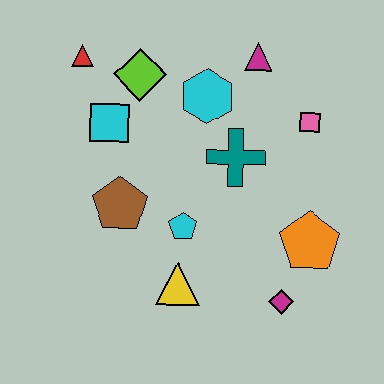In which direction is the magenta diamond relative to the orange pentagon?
The magenta diamond is below the orange pentagon.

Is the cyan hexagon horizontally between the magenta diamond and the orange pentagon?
No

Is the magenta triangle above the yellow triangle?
Yes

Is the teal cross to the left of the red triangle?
No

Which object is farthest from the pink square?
The red triangle is farthest from the pink square.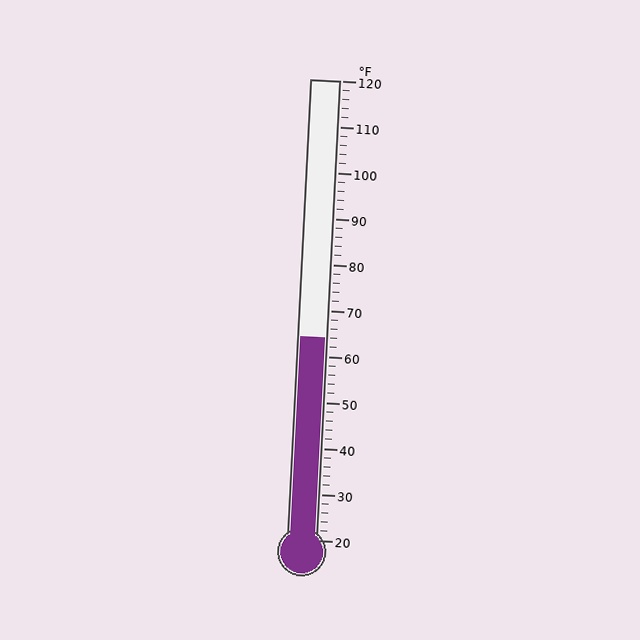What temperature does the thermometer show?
The thermometer shows approximately 64°F.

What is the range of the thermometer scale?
The thermometer scale ranges from 20°F to 120°F.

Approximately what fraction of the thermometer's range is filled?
The thermometer is filled to approximately 45% of its range.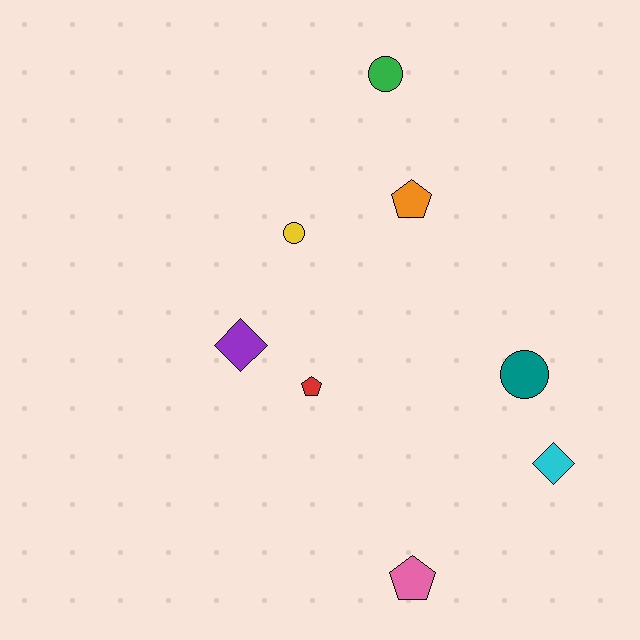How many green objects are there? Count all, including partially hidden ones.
There is 1 green object.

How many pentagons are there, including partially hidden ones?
There are 3 pentagons.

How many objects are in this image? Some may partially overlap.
There are 8 objects.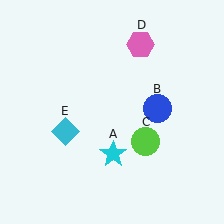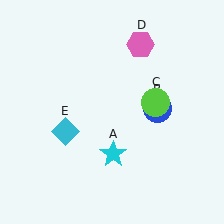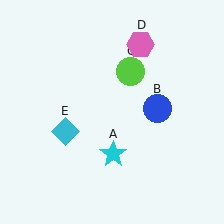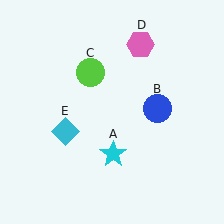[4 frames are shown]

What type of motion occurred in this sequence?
The lime circle (object C) rotated counterclockwise around the center of the scene.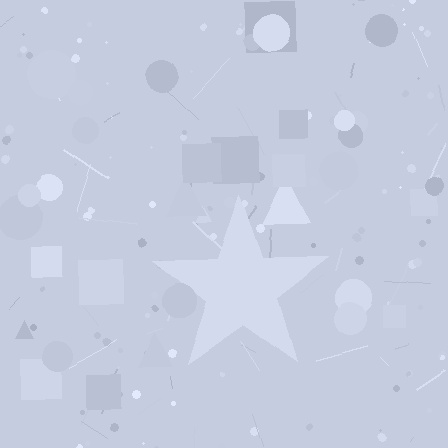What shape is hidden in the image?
A star is hidden in the image.